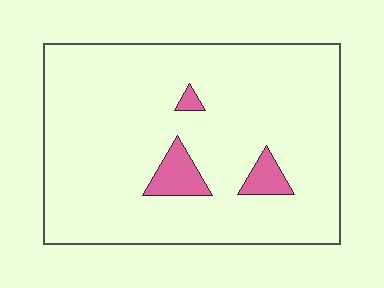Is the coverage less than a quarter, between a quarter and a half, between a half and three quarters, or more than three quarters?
Less than a quarter.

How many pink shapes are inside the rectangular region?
3.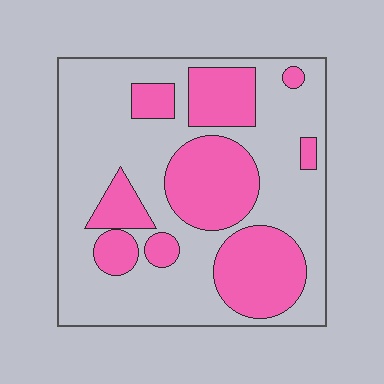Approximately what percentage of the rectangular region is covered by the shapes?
Approximately 35%.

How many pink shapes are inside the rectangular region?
9.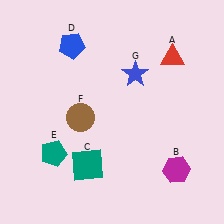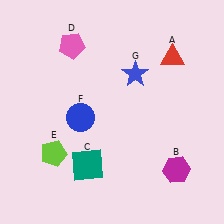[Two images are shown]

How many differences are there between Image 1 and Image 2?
There are 3 differences between the two images.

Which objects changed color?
D changed from blue to pink. E changed from teal to lime. F changed from brown to blue.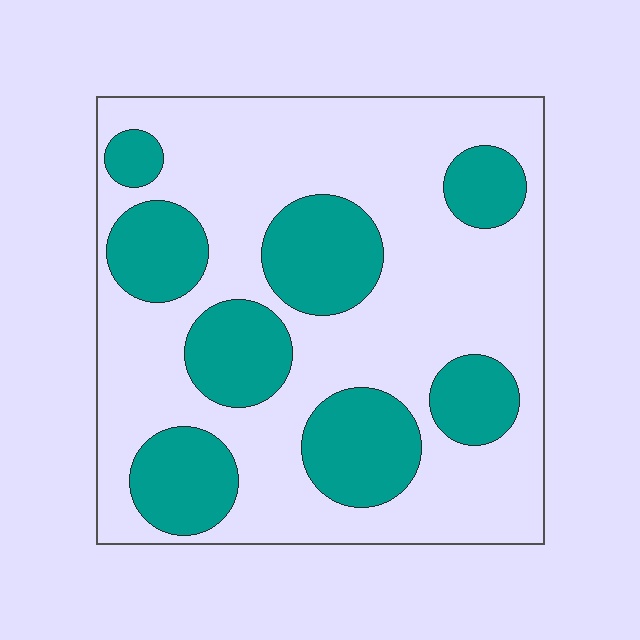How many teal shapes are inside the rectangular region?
8.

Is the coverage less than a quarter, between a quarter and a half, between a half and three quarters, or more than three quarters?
Between a quarter and a half.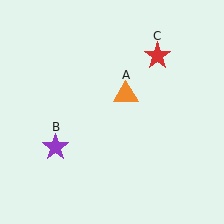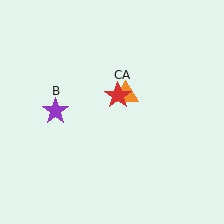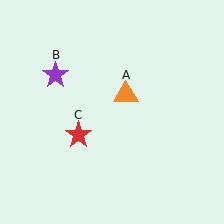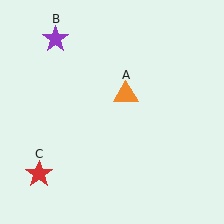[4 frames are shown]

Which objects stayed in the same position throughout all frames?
Orange triangle (object A) remained stationary.